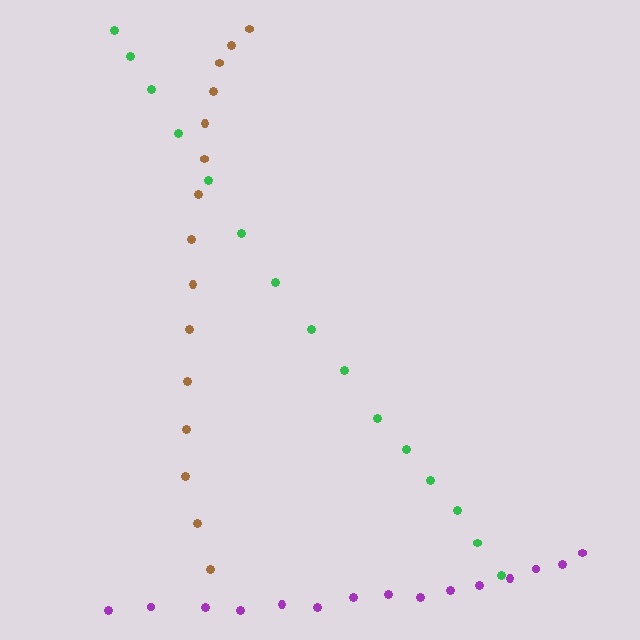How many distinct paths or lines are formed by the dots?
There are 3 distinct paths.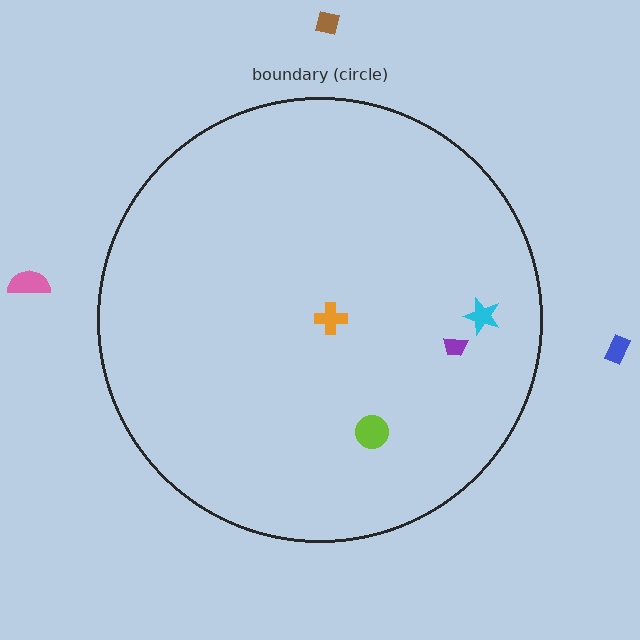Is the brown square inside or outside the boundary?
Outside.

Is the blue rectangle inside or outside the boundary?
Outside.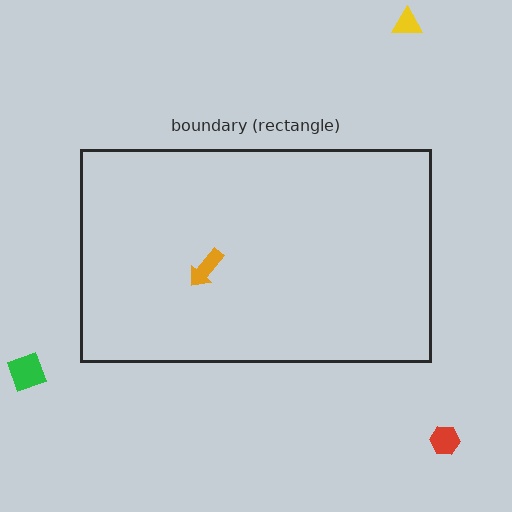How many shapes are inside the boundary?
1 inside, 3 outside.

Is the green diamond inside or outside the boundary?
Outside.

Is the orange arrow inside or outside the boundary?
Inside.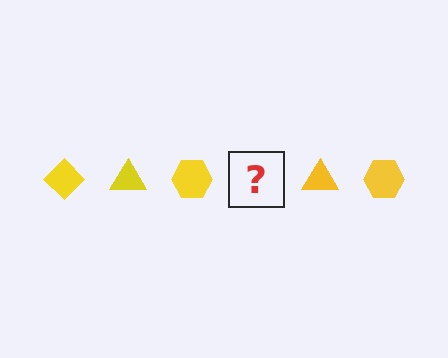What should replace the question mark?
The question mark should be replaced with a yellow diamond.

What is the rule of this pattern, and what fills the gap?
The rule is that the pattern cycles through diamond, triangle, hexagon shapes in yellow. The gap should be filled with a yellow diamond.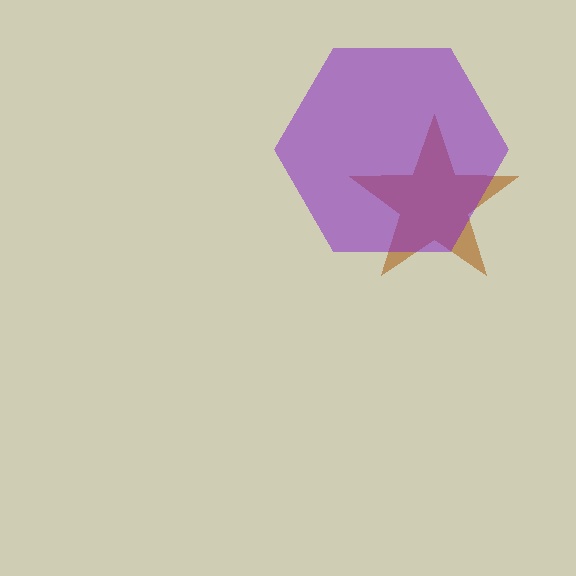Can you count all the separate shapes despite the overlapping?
Yes, there are 2 separate shapes.